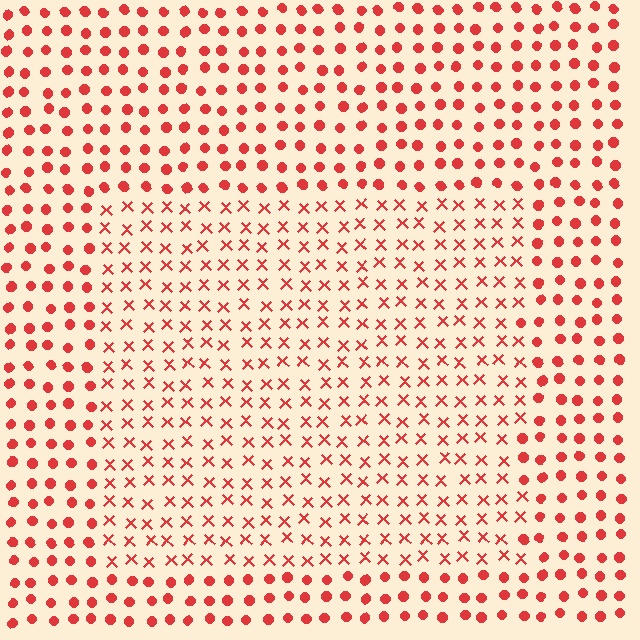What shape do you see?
I see a rectangle.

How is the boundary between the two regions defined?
The boundary is defined by a change in element shape: X marks inside vs. circles outside. All elements share the same color and spacing.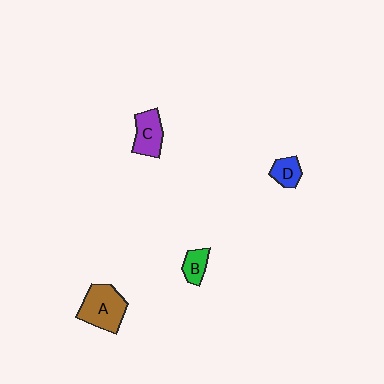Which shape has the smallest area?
Shape B (green).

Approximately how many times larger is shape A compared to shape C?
Approximately 1.4 times.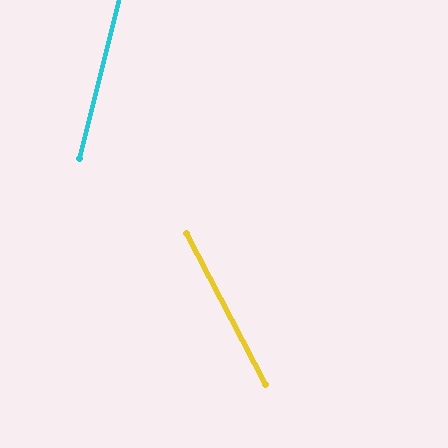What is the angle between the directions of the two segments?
Approximately 42 degrees.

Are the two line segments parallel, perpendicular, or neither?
Neither parallel nor perpendicular — they differ by about 42°.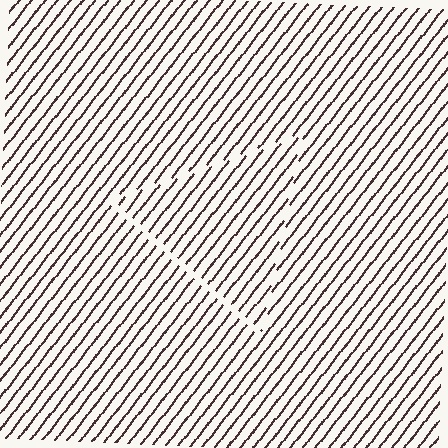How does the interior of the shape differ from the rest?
The interior of the shape contains the same grating, shifted by half a period — the contour is defined by the phase discontinuity where line-ends from the inner and outer gratings abut.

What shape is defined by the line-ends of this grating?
An illusory triangle. The interior of the shape contains the same grating, shifted by half a period — the contour is defined by the phase discontinuity where line-ends from the inner and outer gratings abut.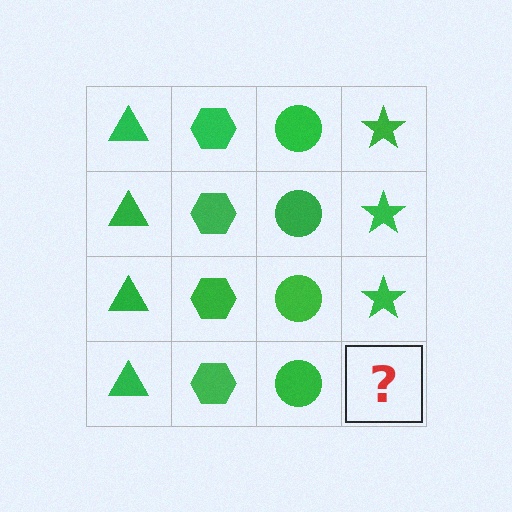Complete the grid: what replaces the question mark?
The question mark should be replaced with a green star.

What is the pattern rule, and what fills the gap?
The rule is that each column has a consistent shape. The gap should be filled with a green star.